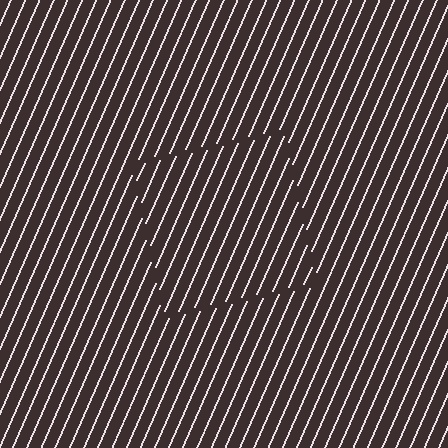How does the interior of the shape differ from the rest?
The interior of the shape contains the same grating, shifted by half a period — the contour is defined by the phase discontinuity where line-ends from the inner and outer gratings abut.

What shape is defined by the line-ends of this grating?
An illusory square. The interior of the shape contains the same grating, shifted by half a period — the contour is defined by the phase discontinuity where line-ends from the inner and outer gratings abut.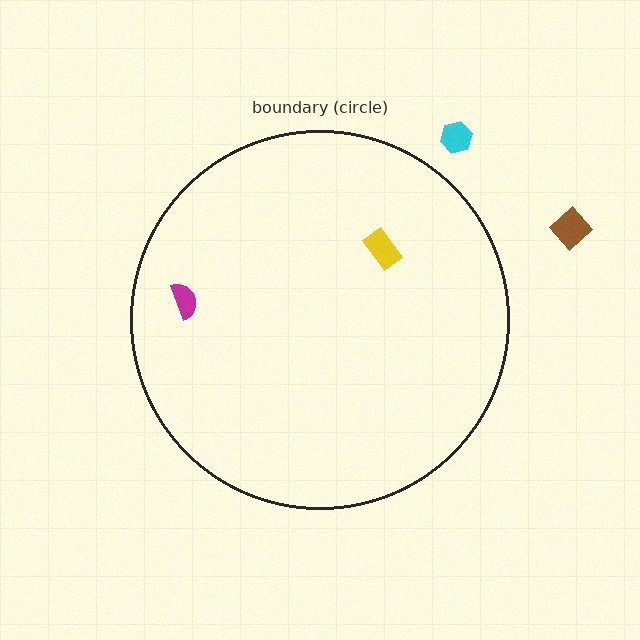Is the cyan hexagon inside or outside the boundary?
Outside.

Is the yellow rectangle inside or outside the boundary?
Inside.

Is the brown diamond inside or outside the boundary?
Outside.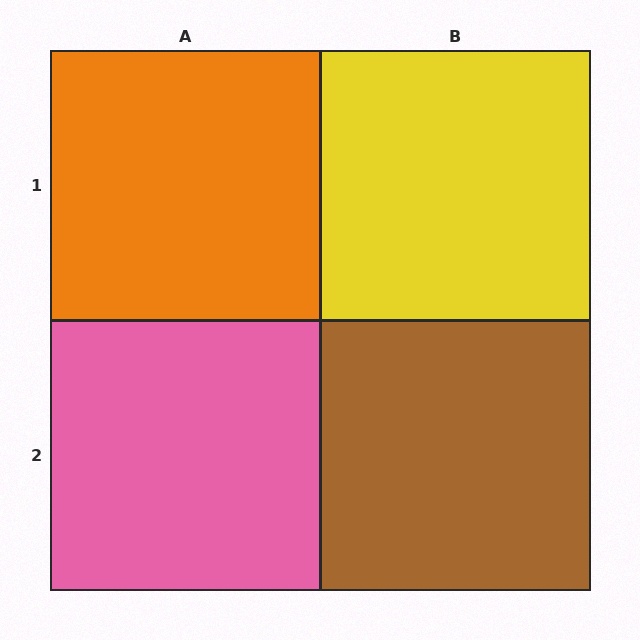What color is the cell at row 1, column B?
Yellow.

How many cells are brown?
1 cell is brown.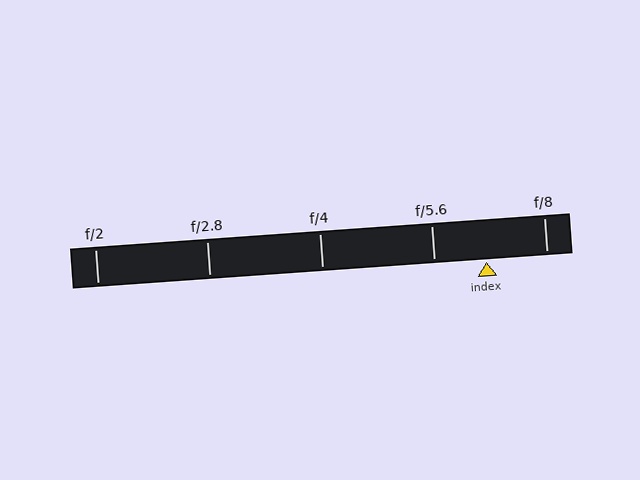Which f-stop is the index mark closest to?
The index mark is closest to f/5.6.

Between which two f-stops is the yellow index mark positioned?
The index mark is between f/5.6 and f/8.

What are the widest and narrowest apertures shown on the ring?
The widest aperture shown is f/2 and the narrowest is f/8.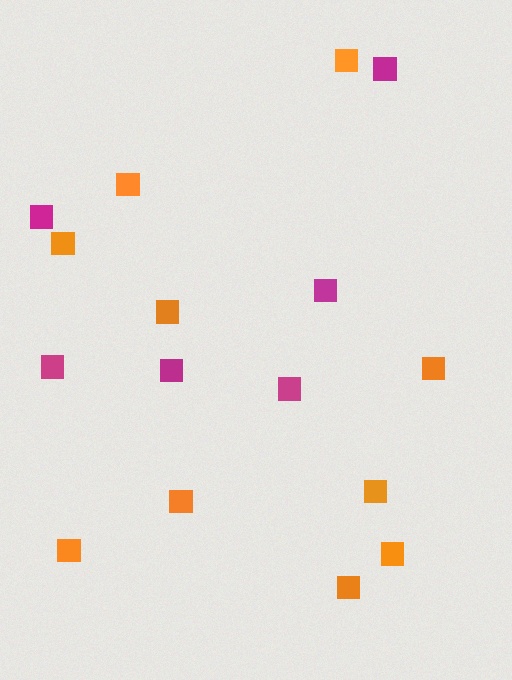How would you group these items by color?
There are 2 groups: one group of magenta squares (6) and one group of orange squares (10).